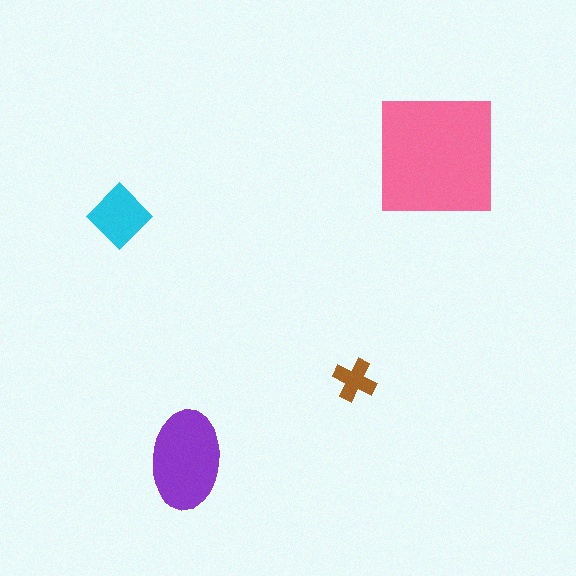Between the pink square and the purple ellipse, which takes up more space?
The pink square.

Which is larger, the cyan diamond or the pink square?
The pink square.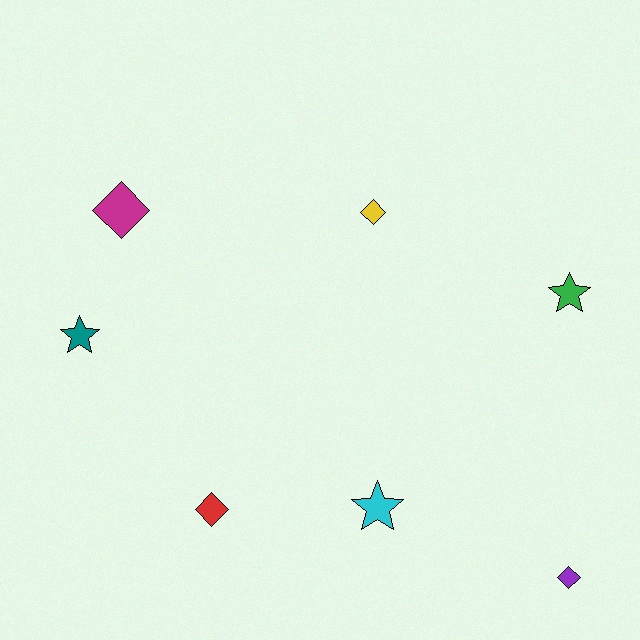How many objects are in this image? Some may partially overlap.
There are 7 objects.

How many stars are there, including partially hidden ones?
There are 3 stars.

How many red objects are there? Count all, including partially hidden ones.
There is 1 red object.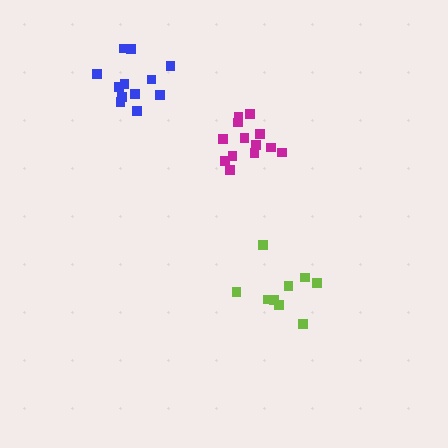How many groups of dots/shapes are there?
There are 3 groups.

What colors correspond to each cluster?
The clusters are colored: lime, magenta, blue.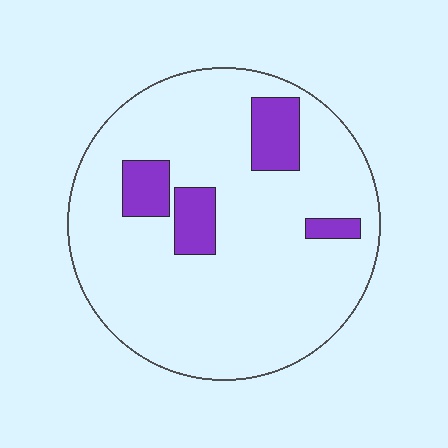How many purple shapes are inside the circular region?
4.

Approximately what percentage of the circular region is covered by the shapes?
Approximately 15%.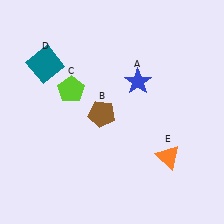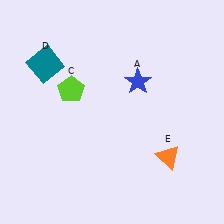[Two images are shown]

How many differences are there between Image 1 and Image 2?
There is 1 difference between the two images.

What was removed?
The brown pentagon (B) was removed in Image 2.